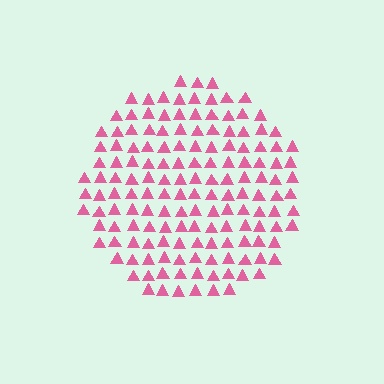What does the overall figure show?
The overall figure shows a circle.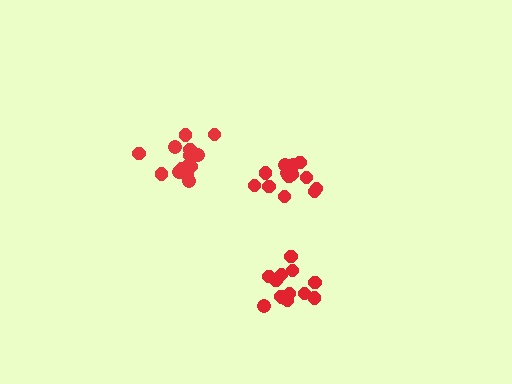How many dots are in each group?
Group 1: 15 dots, Group 2: 15 dots, Group 3: 14 dots (44 total).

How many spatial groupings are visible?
There are 3 spatial groupings.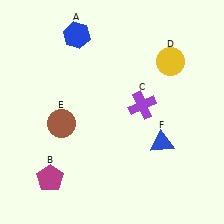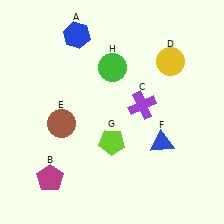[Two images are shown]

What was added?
A lime pentagon (G), a green circle (H) were added in Image 2.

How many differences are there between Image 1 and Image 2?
There are 2 differences between the two images.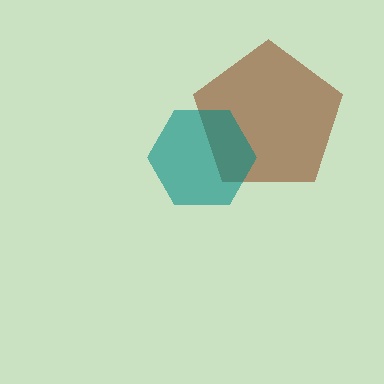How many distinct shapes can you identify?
There are 2 distinct shapes: a brown pentagon, a teal hexagon.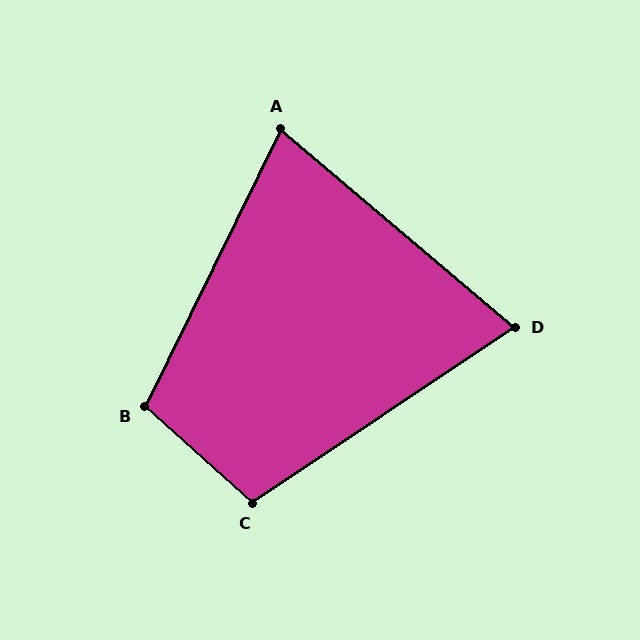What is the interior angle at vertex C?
Approximately 104 degrees (obtuse).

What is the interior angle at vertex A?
Approximately 76 degrees (acute).